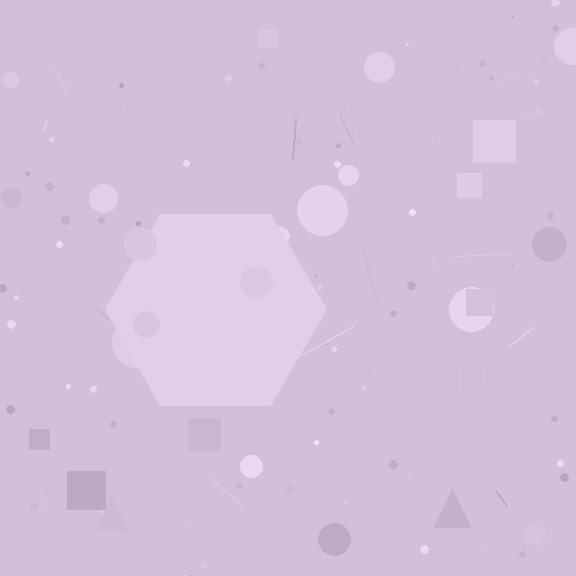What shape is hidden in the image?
A hexagon is hidden in the image.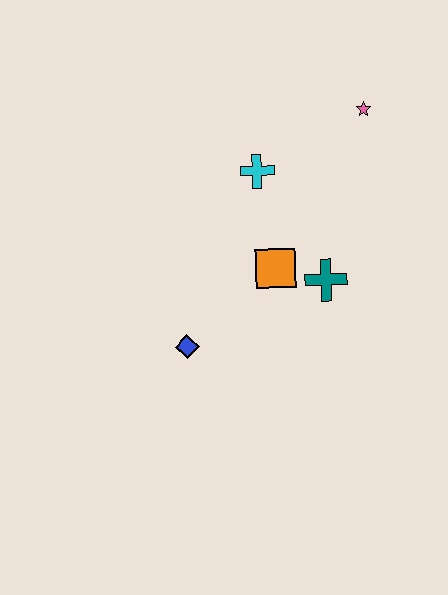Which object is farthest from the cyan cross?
The blue diamond is farthest from the cyan cross.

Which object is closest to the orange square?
The teal cross is closest to the orange square.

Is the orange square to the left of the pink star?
Yes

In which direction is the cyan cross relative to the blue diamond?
The cyan cross is above the blue diamond.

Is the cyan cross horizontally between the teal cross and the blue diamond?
Yes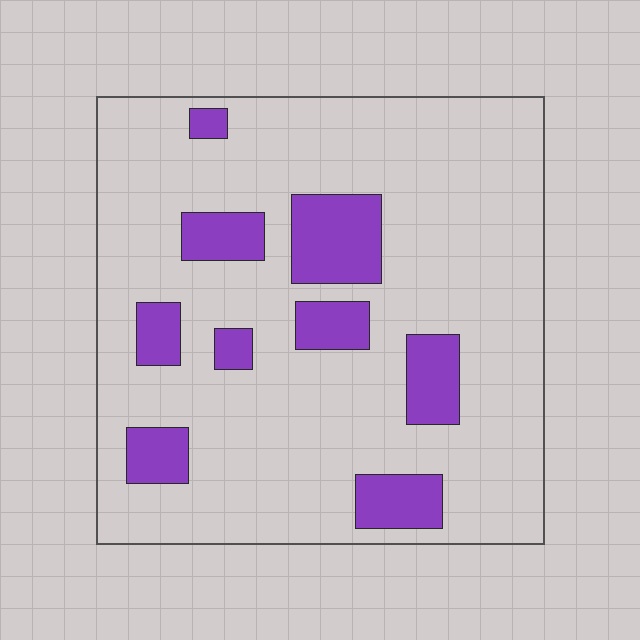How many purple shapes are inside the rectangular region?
9.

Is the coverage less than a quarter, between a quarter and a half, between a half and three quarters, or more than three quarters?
Less than a quarter.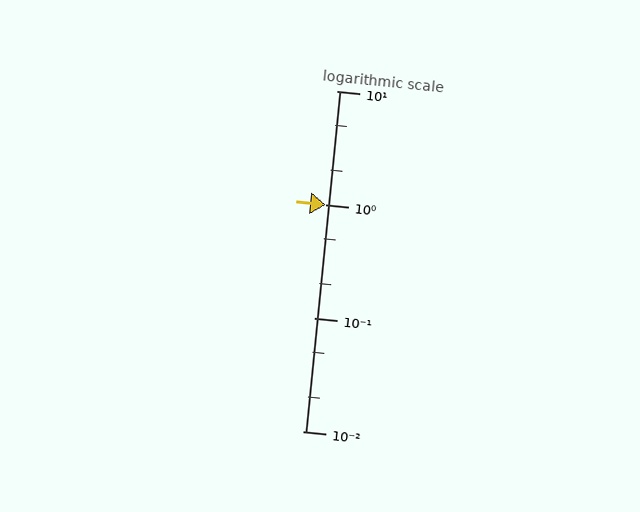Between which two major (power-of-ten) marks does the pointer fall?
The pointer is between 1 and 10.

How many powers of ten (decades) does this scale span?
The scale spans 3 decades, from 0.01 to 10.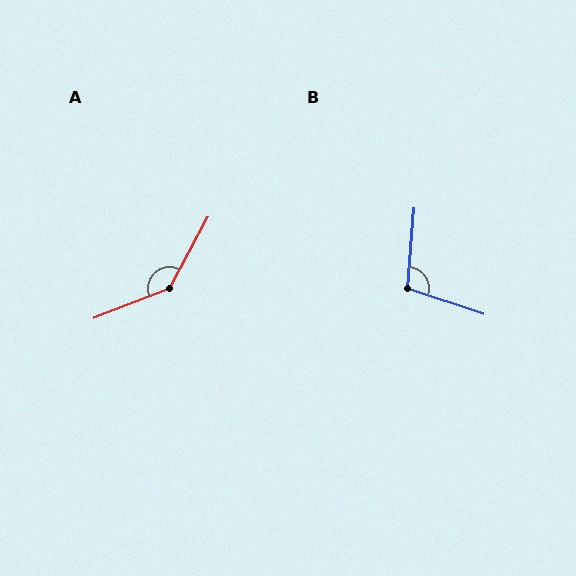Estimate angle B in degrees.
Approximately 104 degrees.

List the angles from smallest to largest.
B (104°), A (140°).